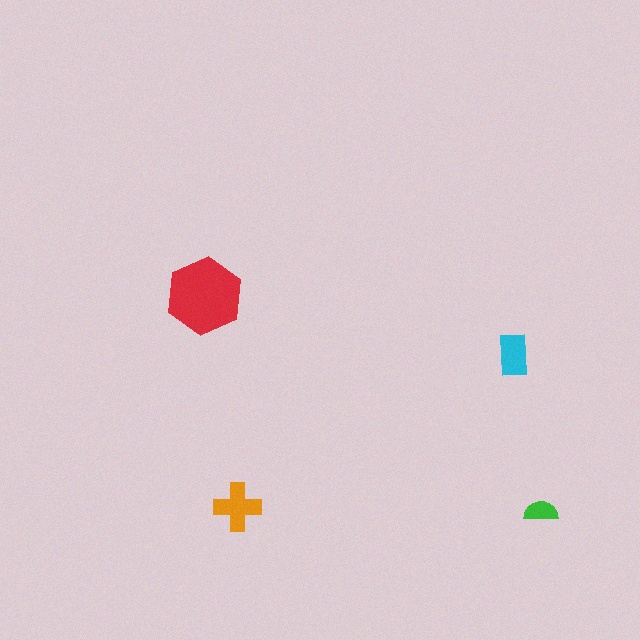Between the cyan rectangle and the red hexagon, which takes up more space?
The red hexagon.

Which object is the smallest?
The green semicircle.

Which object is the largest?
The red hexagon.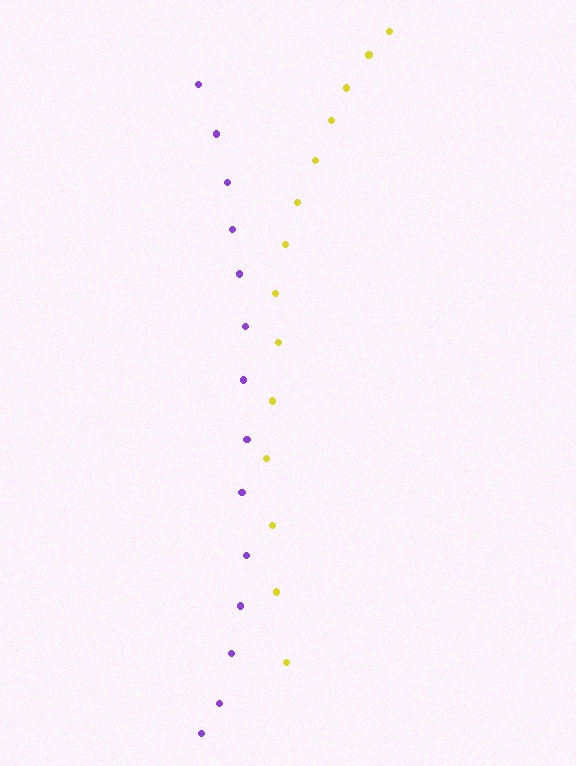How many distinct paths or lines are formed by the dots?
There are 2 distinct paths.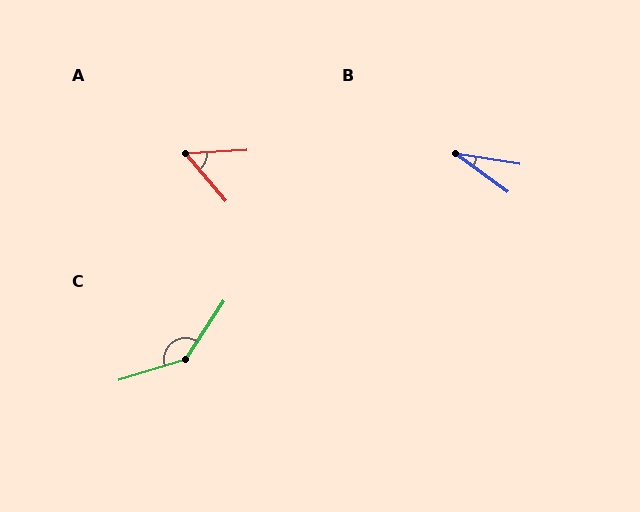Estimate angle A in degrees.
Approximately 53 degrees.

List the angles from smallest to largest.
B (27°), A (53°), C (141°).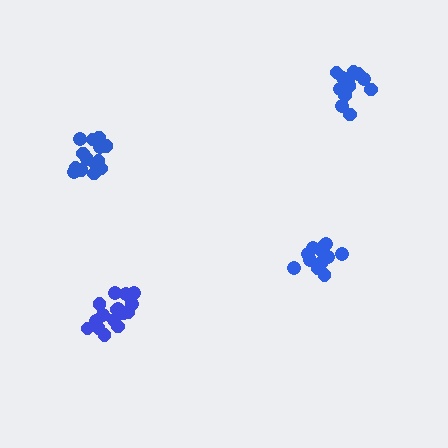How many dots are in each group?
Group 1: 14 dots, Group 2: 14 dots, Group 3: 14 dots, Group 4: 18 dots (60 total).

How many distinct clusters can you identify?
There are 4 distinct clusters.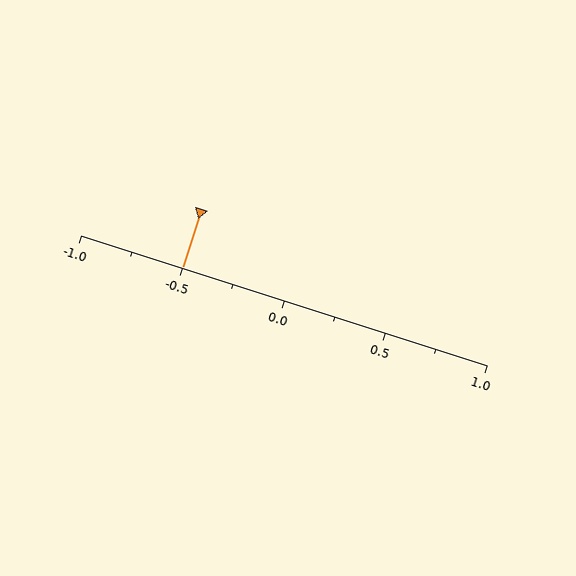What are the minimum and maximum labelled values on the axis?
The axis runs from -1.0 to 1.0.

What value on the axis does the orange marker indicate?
The marker indicates approximately -0.5.